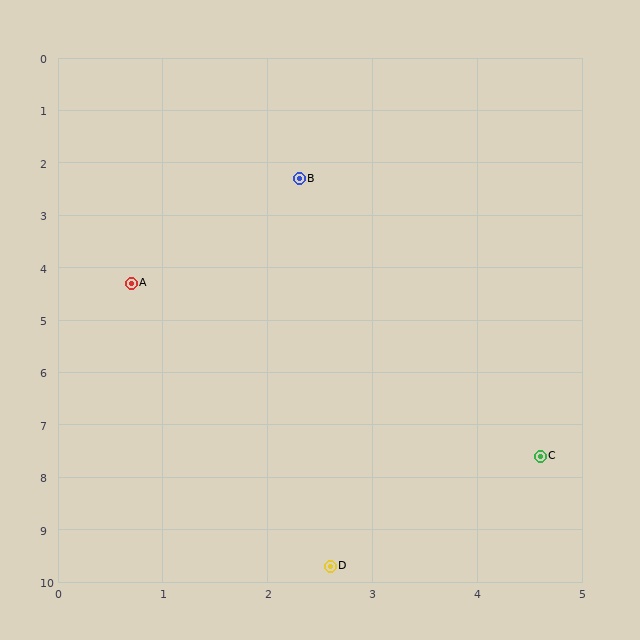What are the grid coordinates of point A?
Point A is at approximately (0.7, 4.3).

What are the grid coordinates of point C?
Point C is at approximately (4.6, 7.6).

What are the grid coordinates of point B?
Point B is at approximately (2.3, 2.3).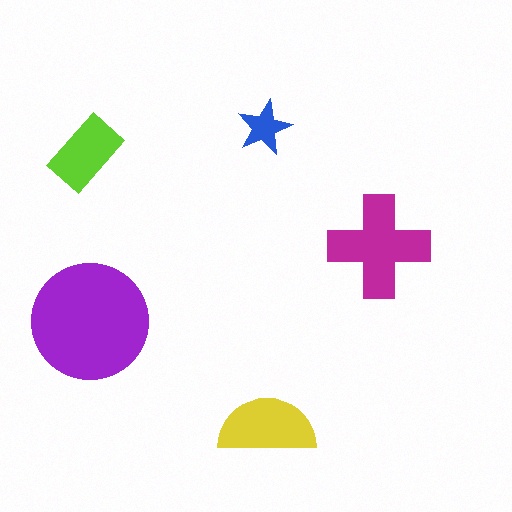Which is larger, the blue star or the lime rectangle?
The lime rectangle.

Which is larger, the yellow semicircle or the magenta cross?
The magenta cross.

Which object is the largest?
The purple circle.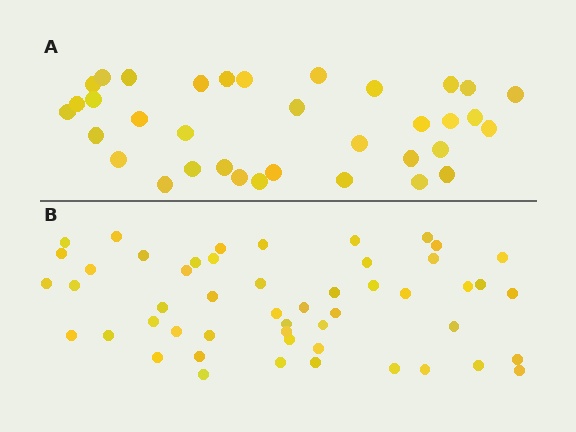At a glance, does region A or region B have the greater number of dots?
Region B (the bottom region) has more dots.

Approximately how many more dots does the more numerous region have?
Region B has approximately 15 more dots than region A.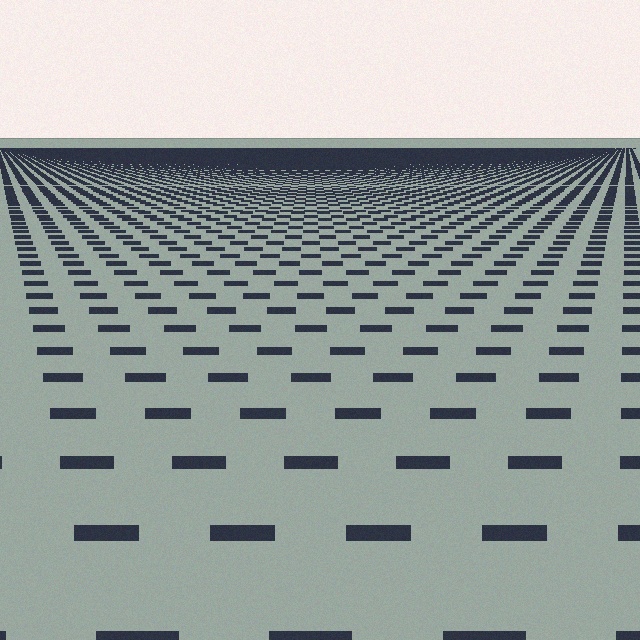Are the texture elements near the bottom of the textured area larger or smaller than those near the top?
Larger. Near the bottom, elements are closer to the viewer and appear at a bigger on-screen size.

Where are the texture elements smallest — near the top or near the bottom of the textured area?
Near the top.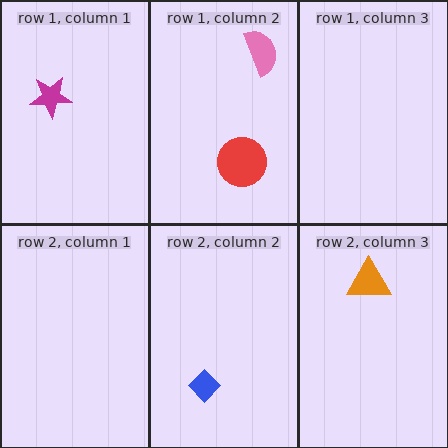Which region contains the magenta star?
The row 1, column 1 region.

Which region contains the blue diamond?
The row 2, column 2 region.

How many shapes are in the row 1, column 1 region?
1.